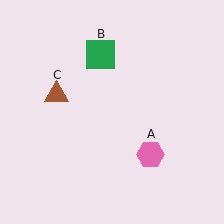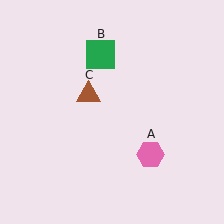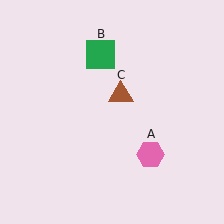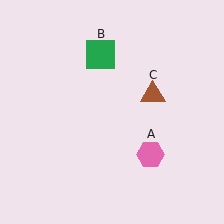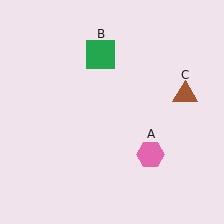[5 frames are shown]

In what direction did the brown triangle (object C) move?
The brown triangle (object C) moved right.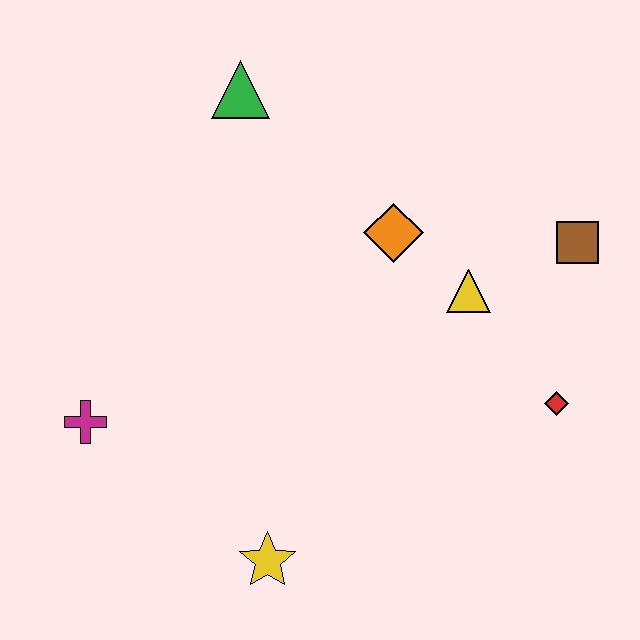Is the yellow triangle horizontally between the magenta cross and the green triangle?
No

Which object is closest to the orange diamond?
The yellow triangle is closest to the orange diamond.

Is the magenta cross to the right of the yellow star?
No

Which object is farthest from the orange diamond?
The magenta cross is farthest from the orange diamond.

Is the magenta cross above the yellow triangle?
No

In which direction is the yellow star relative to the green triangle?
The yellow star is below the green triangle.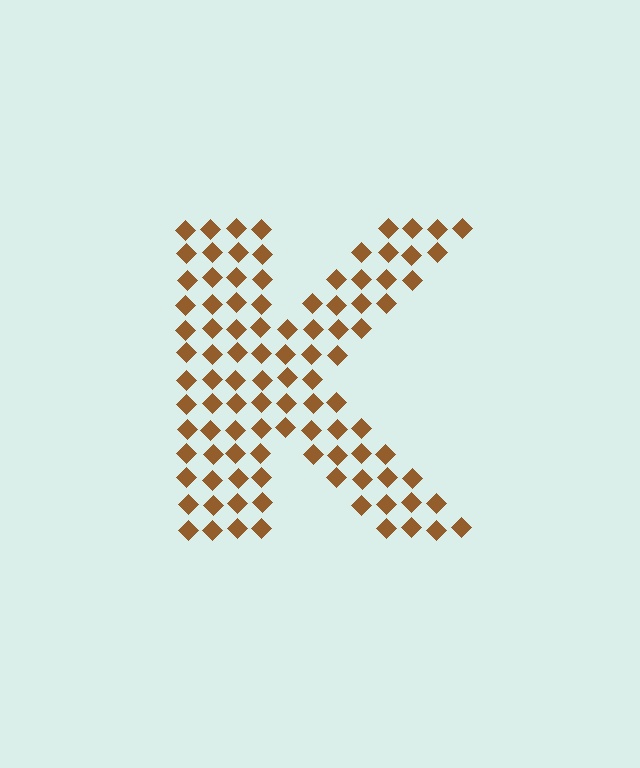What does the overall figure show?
The overall figure shows the letter K.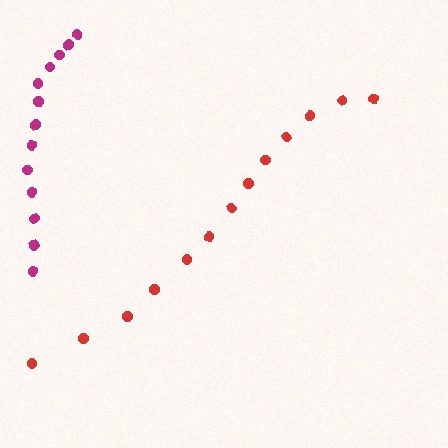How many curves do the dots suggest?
There are 2 distinct paths.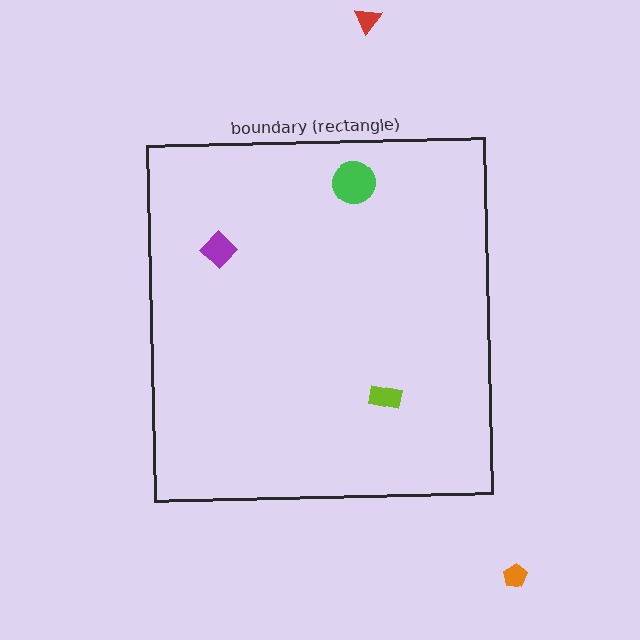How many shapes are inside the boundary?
3 inside, 2 outside.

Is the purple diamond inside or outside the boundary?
Inside.